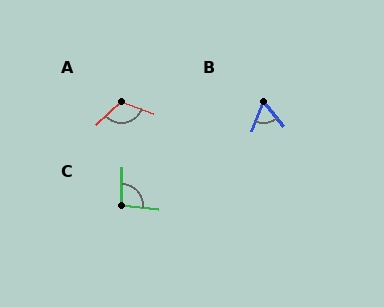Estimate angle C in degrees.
Approximately 95 degrees.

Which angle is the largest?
A, at approximately 118 degrees.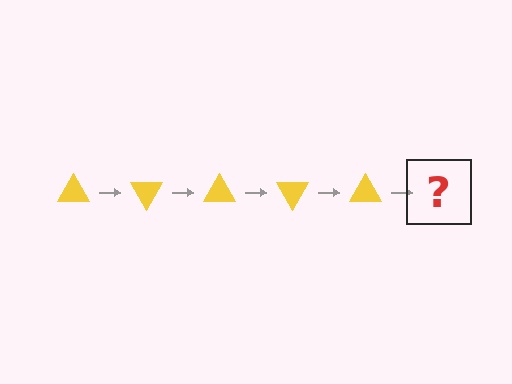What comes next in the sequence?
The next element should be a yellow triangle rotated 300 degrees.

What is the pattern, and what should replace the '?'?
The pattern is that the triangle rotates 60 degrees each step. The '?' should be a yellow triangle rotated 300 degrees.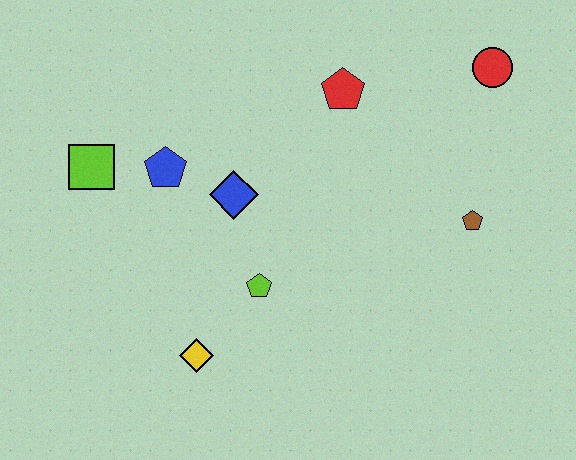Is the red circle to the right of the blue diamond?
Yes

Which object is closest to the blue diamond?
The blue pentagon is closest to the blue diamond.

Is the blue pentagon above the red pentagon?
No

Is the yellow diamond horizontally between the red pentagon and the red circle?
No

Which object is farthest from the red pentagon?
The yellow diamond is farthest from the red pentagon.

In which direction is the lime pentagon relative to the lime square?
The lime pentagon is to the right of the lime square.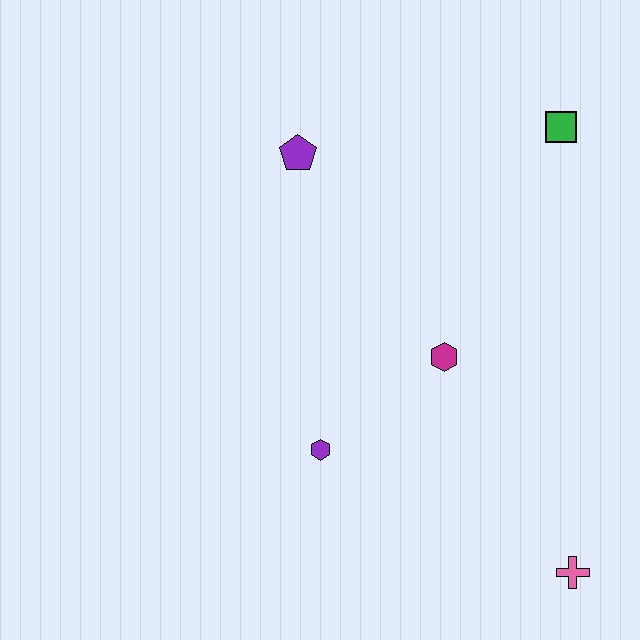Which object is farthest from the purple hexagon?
The green square is farthest from the purple hexagon.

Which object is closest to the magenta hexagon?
The purple hexagon is closest to the magenta hexagon.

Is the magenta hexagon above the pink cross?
Yes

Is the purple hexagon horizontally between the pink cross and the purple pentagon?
Yes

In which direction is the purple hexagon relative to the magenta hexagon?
The purple hexagon is to the left of the magenta hexagon.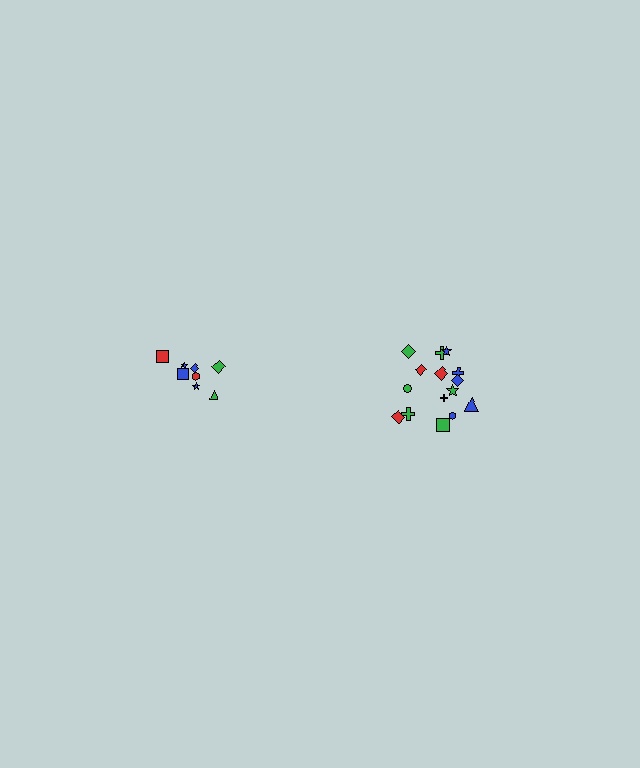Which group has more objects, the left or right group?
The right group.